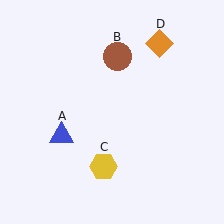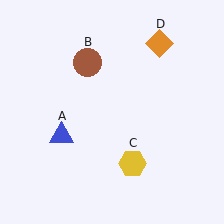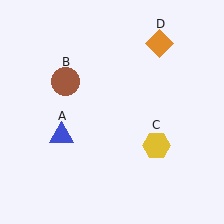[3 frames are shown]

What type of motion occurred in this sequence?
The brown circle (object B), yellow hexagon (object C) rotated counterclockwise around the center of the scene.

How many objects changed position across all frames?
2 objects changed position: brown circle (object B), yellow hexagon (object C).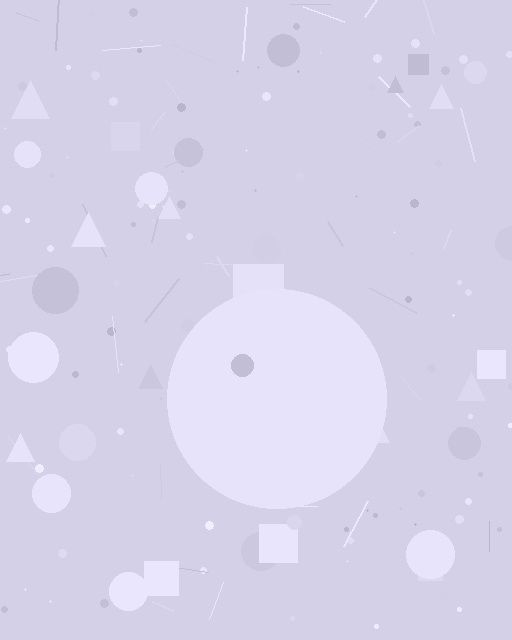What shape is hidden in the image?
A circle is hidden in the image.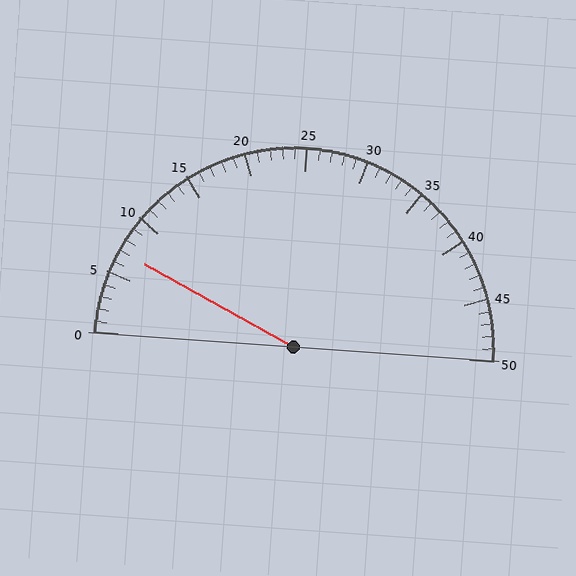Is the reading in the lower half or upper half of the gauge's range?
The reading is in the lower half of the range (0 to 50).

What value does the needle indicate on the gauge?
The needle indicates approximately 7.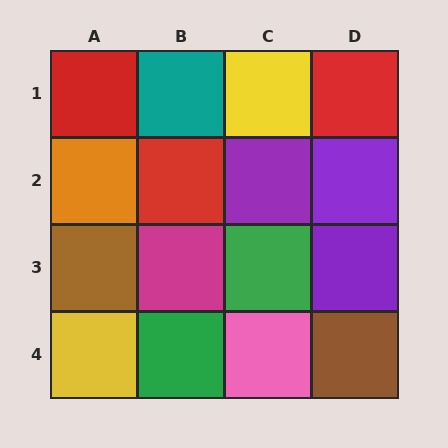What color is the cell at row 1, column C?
Yellow.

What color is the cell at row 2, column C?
Purple.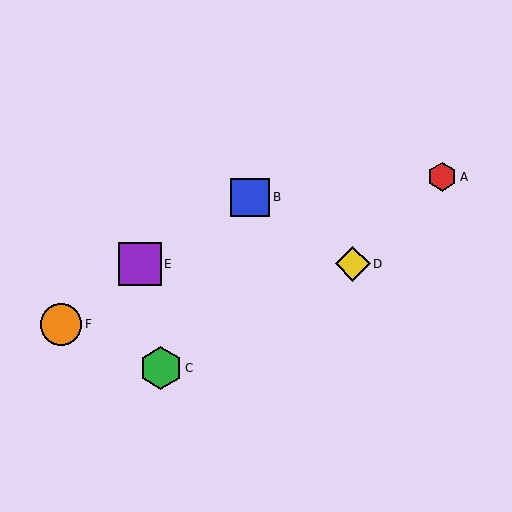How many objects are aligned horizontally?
2 objects (D, E) are aligned horizontally.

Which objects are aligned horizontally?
Objects D, E are aligned horizontally.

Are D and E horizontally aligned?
Yes, both are at y≈264.